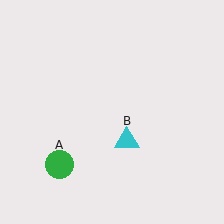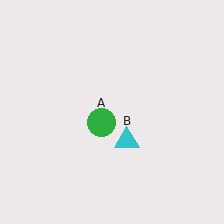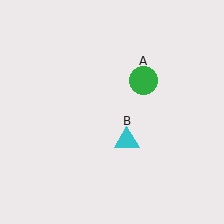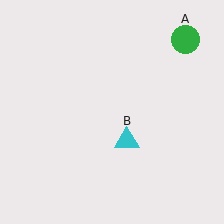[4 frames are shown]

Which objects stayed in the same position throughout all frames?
Cyan triangle (object B) remained stationary.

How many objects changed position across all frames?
1 object changed position: green circle (object A).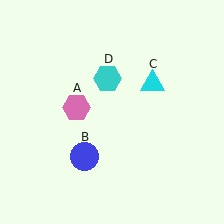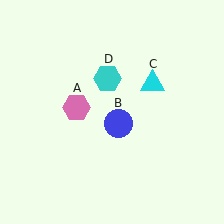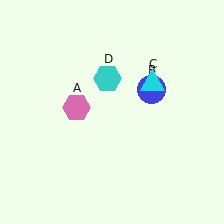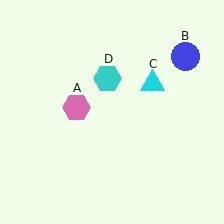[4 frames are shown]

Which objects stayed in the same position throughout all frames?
Pink hexagon (object A) and cyan triangle (object C) and cyan hexagon (object D) remained stationary.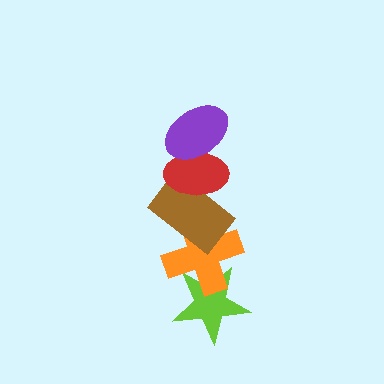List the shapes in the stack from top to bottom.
From top to bottom: the purple ellipse, the red ellipse, the brown rectangle, the orange cross, the lime star.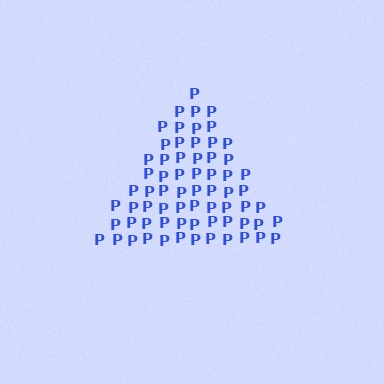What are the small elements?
The small elements are letter P's.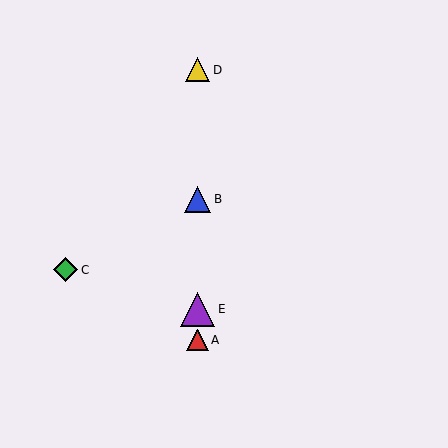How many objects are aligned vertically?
4 objects (A, B, D, E) are aligned vertically.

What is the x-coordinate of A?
Object A is at x≈198.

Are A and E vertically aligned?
Yes, both are at x≈198.